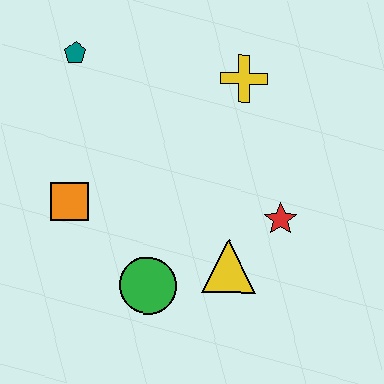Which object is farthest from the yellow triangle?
The teal pentagon is farthest from the yellow triangle.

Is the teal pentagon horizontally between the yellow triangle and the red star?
No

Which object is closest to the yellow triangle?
The red star is closest to the yellow triangle.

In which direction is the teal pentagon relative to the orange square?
The teal pentagon is above the orange square.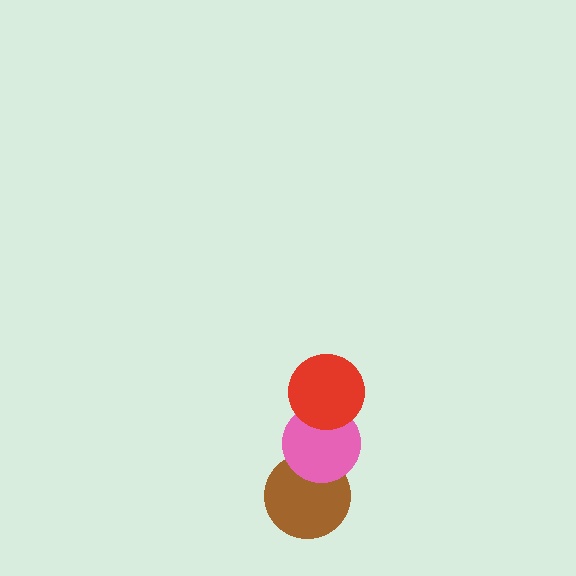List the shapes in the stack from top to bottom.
From top to bottom: the red circle, the pink circle, the brown circle.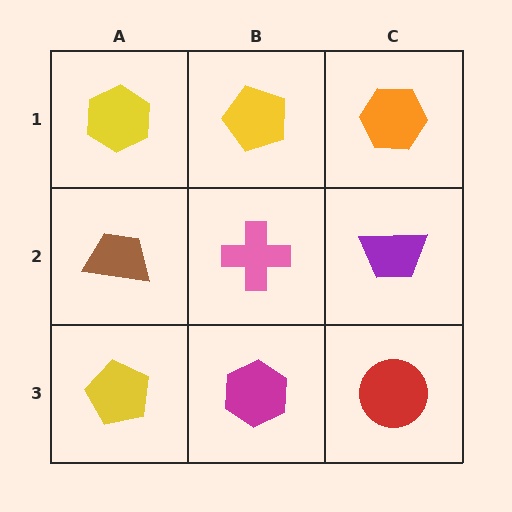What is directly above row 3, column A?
A brown trapezoid.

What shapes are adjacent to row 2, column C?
An orange hexagon (row 1, column C), a red circle (row 3, column C), a pink cross (row 2, column B).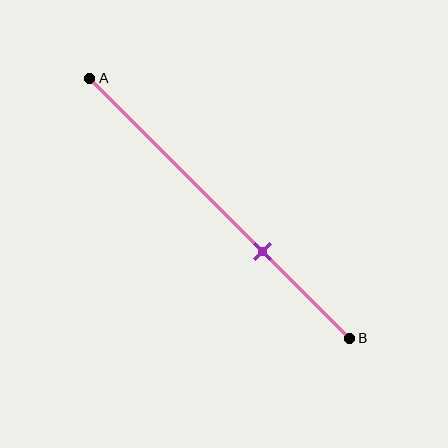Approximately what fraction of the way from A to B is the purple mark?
The purple mark is approximately 65% of the way from A to B.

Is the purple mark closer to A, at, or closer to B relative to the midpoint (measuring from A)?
The purple mark is closer to point B than the midpoint of segment AB.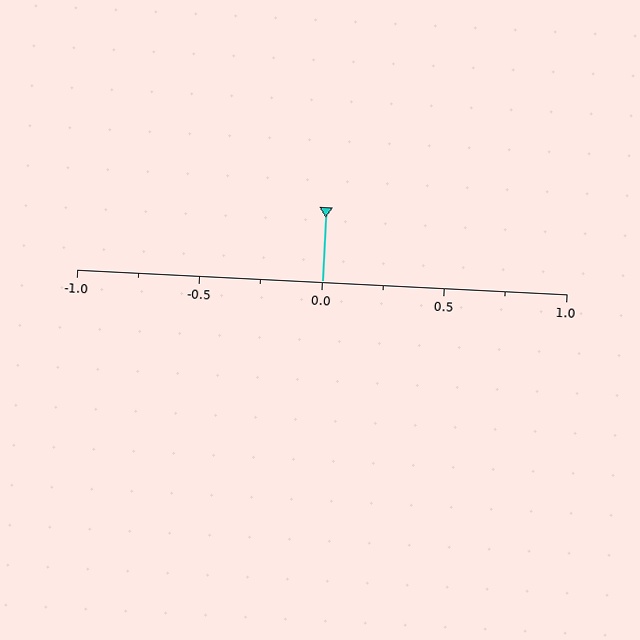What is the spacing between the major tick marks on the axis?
The major ticks are spaced 0.5 apart.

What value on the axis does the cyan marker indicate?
The marker indicates approximately 0.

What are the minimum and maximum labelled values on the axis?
The axis runs from -1.0 to 1.0.